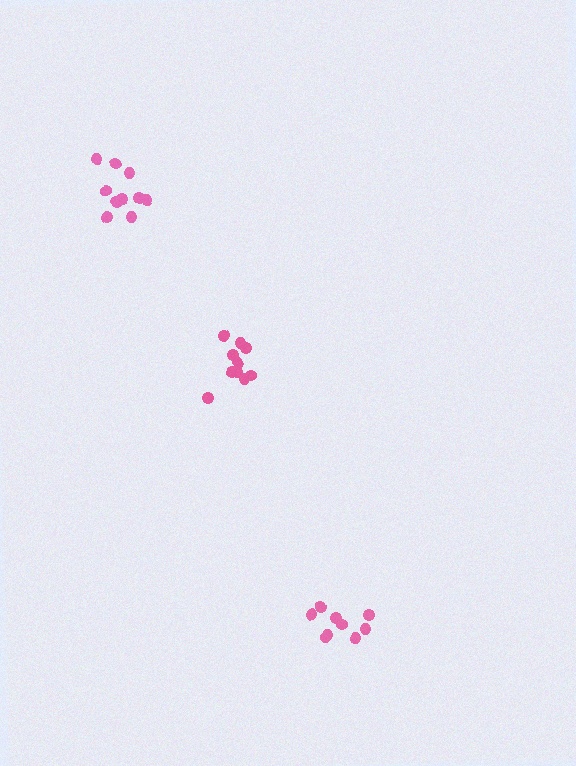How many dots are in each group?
Group 1: 10 dots, Group 2: 9 dots, Group 3: 10 dots (29 total).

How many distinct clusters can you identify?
There are 3 distinct clusters.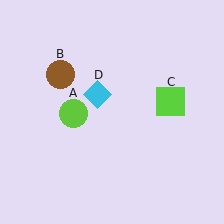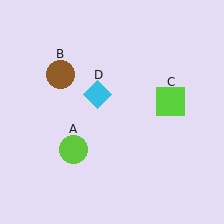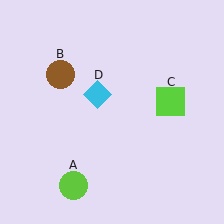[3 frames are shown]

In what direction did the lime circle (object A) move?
The lime circle (object A) moved down.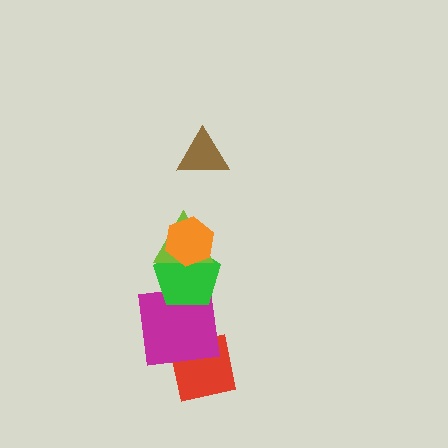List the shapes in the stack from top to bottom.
From top to bottom: the brown triangle, the orange hexagon, the lime triangle, the green pentagon, the magenta square, the red square.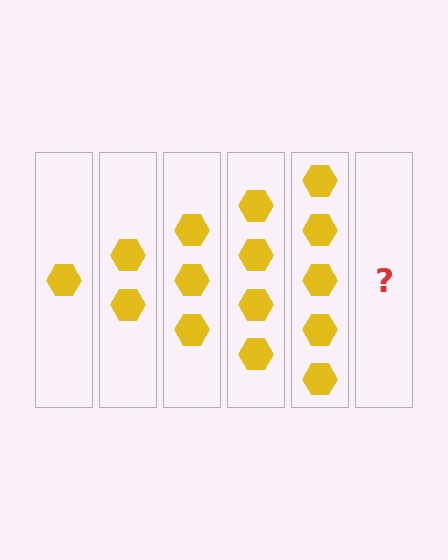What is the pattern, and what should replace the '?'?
The pattern is that each step adds one more hexagon. The '?' should be 6 hexagons.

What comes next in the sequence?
The next element should be 6 hexagons.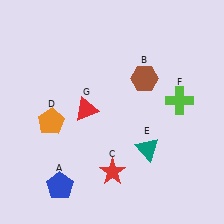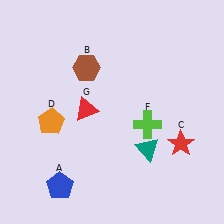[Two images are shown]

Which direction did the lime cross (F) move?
The lime cross (F) moved left.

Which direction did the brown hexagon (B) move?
The brown hexagon (B) moved left.